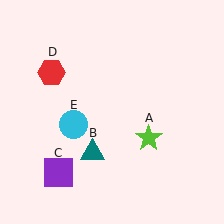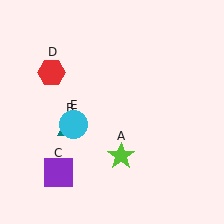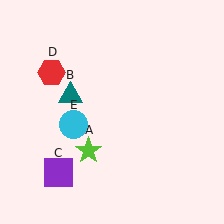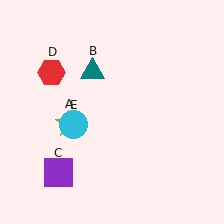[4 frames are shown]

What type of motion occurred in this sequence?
The lime star (object A), teal triangle (object B) rotated clockwise around the center of the scene.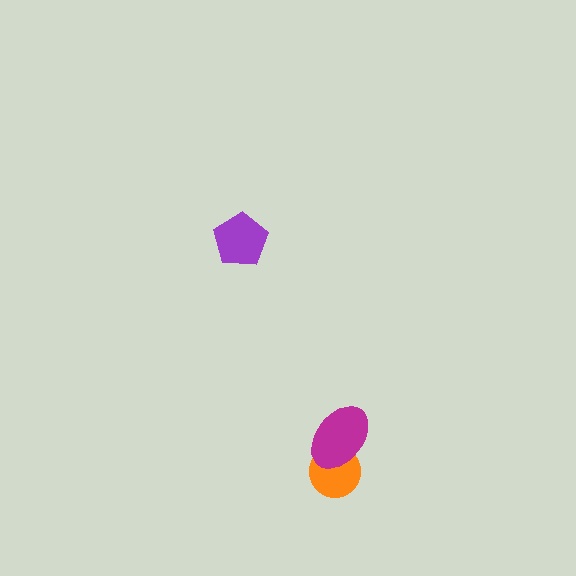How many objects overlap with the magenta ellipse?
1 object overlaps with the magenta ellipse.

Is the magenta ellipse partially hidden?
No, no other shape covers it.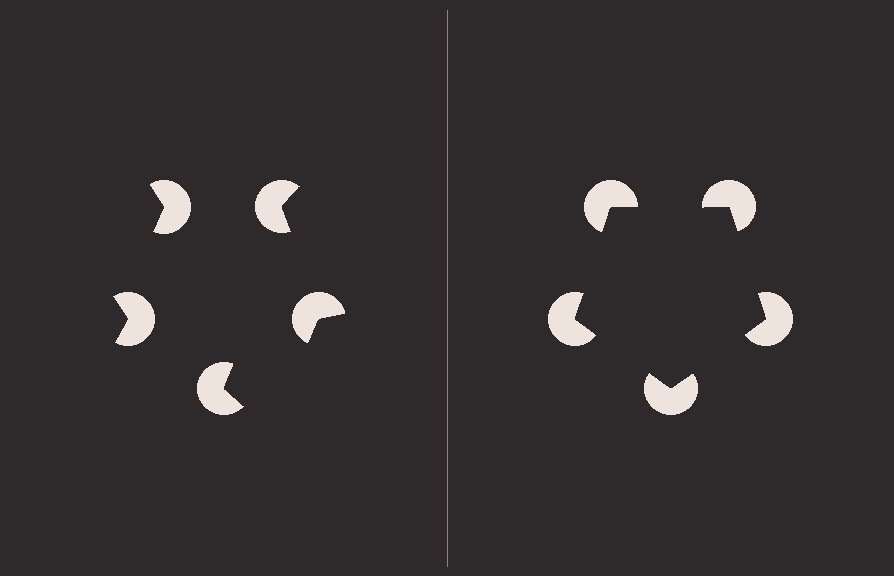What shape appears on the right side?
An illusory pentagon.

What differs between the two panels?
The pac-man discs are positioned identically on both sides; only the wedge orientations differ. On the right they align to a pentagon; on the left they are misaligned.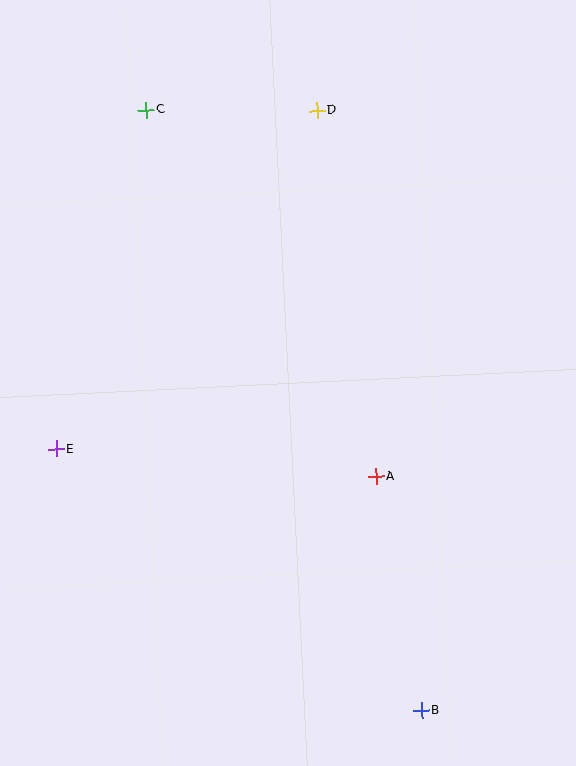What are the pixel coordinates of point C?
Point C is at (146, 110).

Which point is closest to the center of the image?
Point A at (376, 477) is closest to the center.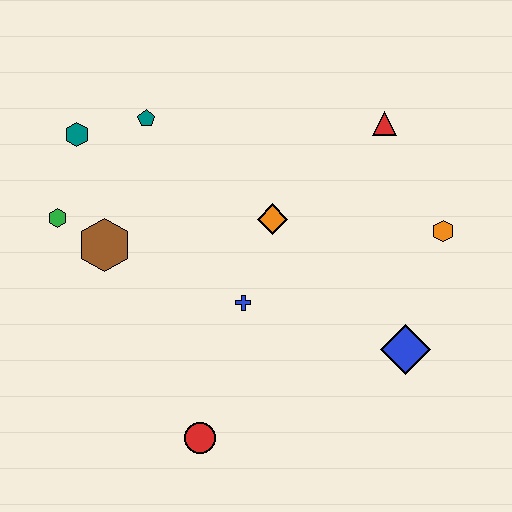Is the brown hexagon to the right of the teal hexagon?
Yes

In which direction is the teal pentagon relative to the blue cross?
The teal pentagon is above the blue cross.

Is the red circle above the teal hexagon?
No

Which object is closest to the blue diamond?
The orange hexagon is closest to the blue diamond.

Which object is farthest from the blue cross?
The teal hexagon is farthest from the blue cross.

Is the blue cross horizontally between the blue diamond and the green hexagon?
Yes